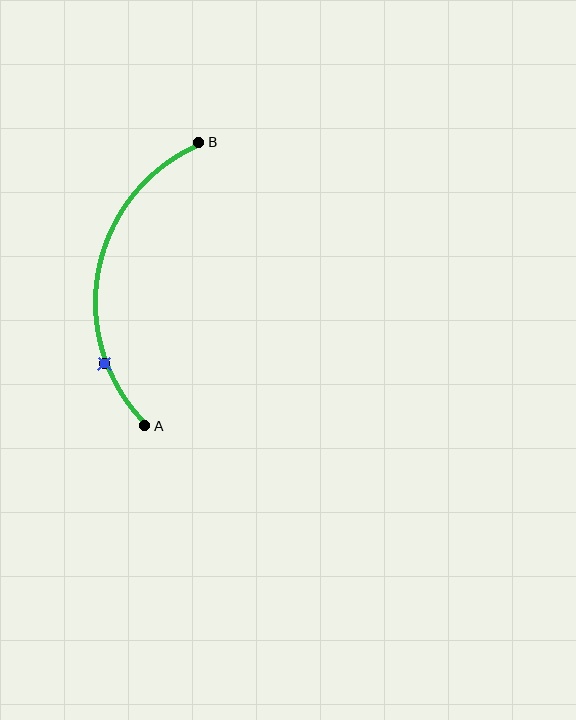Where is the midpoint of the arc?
The arc midpoint is the point on the curve farthest from the straight line joining A and B. It sits to the left of that line.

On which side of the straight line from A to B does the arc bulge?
The arc bulges to the left of the straight line connecting A and B.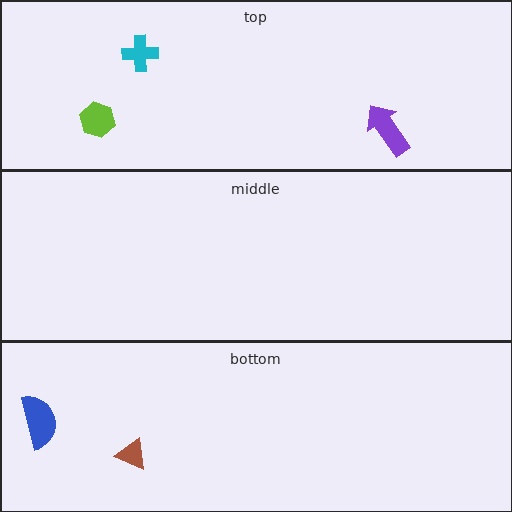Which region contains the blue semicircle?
The bottom region.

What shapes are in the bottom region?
The brown triangle, the blue semicircle.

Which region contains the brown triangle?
The bottom region.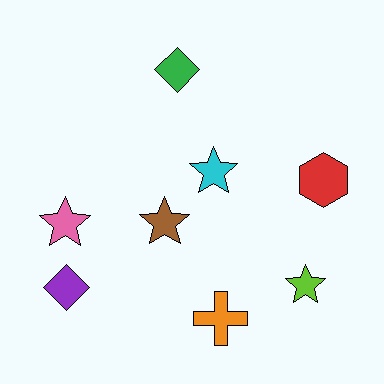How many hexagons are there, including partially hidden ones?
There is 1 hexagon.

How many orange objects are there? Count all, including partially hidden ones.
There is 1 orange object.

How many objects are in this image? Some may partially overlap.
There are 8 objects.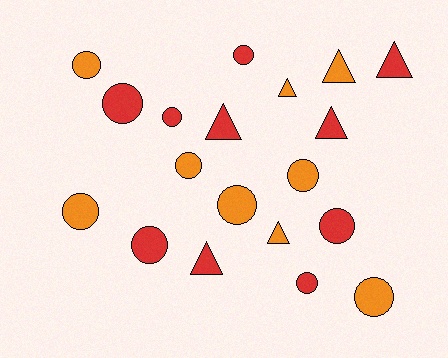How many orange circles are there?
There are 6 orange circles.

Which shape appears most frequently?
Circle, with 12 objects.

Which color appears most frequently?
Red, with 10 objects.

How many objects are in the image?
There are 19 objects.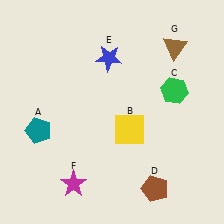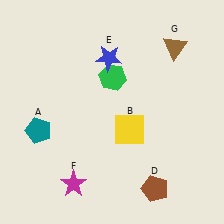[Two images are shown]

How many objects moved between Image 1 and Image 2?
1 object moved between the two images.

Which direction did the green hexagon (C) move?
The green hexagon (C) moved left.